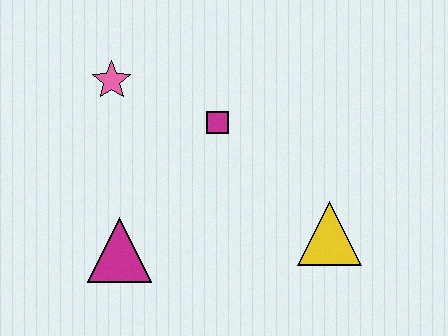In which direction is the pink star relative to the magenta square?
The pink star is to the left of the magenta square.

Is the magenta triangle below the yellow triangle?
Yes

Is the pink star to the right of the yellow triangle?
No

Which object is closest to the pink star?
The magenta square is closest to the pink star.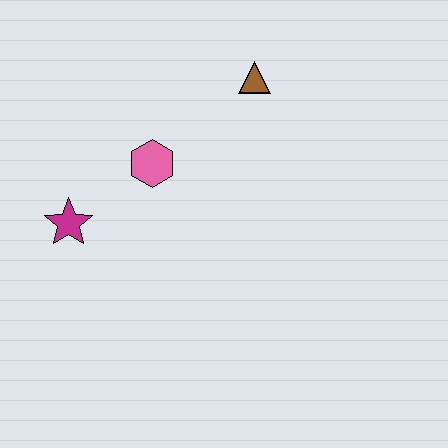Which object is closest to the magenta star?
The pink hexagon is closest to the magenta star.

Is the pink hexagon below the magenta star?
No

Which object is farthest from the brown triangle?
The magenta star is farthest from the brown triangle.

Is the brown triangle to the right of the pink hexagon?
Yes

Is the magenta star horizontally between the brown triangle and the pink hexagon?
No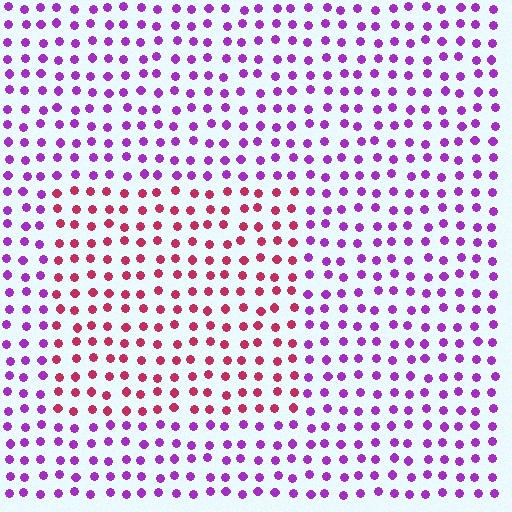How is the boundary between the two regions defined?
The boundary is defined purely by a slight shift in hue (about 53 degrees). Spacing, size, and orientation are identical on both sides.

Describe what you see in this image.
The image is filled with small purple elements in a uniform arrangement. A rectangle-shaped region is visible where the elements are tinted to a slightly different hue, forming a subtle color boundary.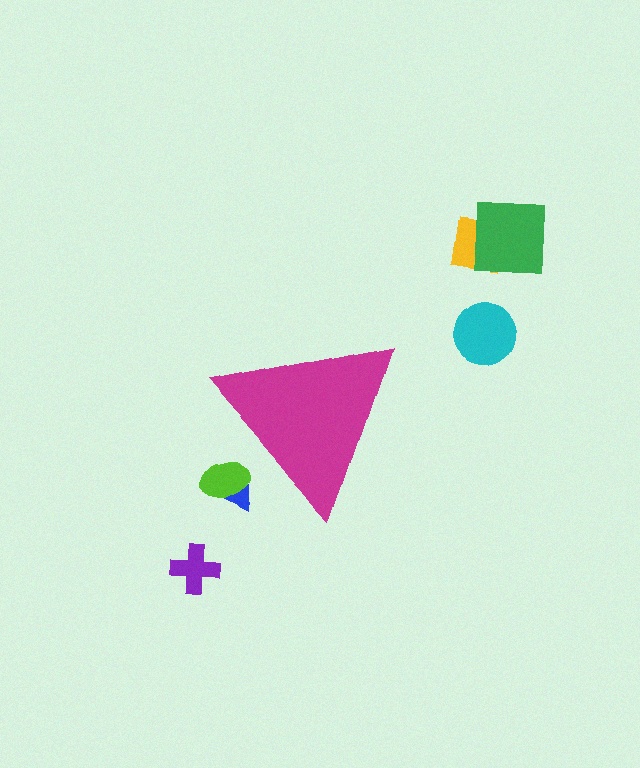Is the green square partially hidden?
No, the green square is fully visible.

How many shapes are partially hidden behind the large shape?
2 shapes are partially hidden.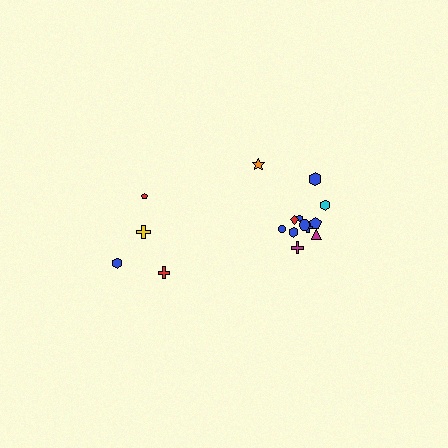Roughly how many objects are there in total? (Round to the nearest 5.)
Roughly 15 objects in total.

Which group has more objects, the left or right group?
The right group.